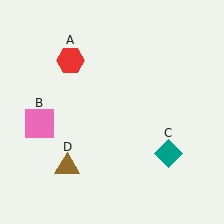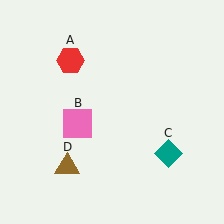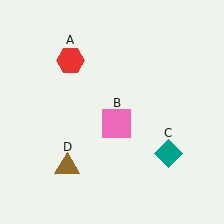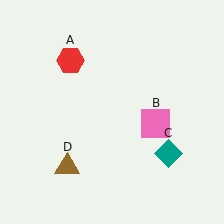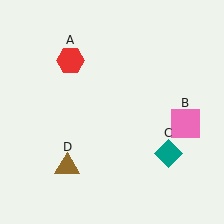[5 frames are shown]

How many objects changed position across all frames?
1 object changed position: pink square (object B).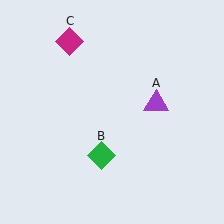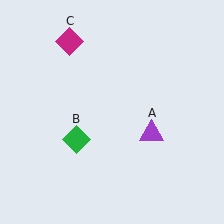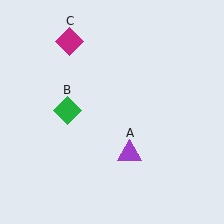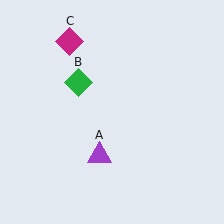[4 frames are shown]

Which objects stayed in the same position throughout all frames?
Magenta diamond (object C) remained stationary.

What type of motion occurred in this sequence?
The purple triangle (object A), green diamond (object B) rotated clockwise around the center of the scene.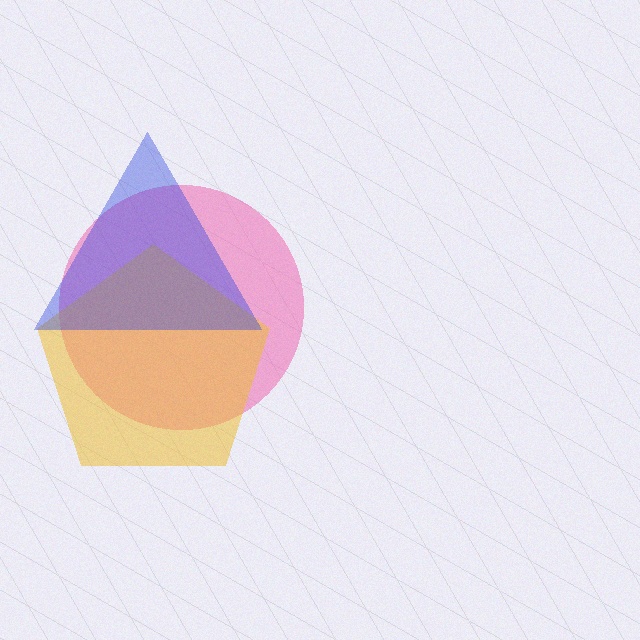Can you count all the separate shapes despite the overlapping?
Yes, there are 3 separate shapes.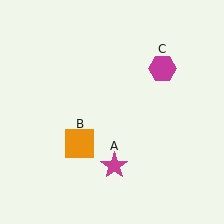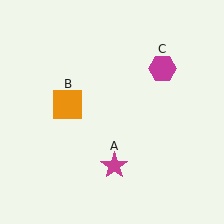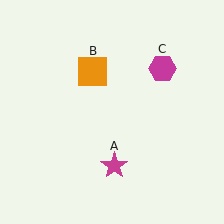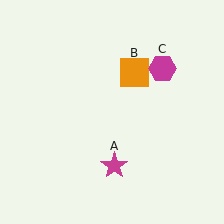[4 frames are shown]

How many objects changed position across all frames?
1 object changed position: orange square (object B).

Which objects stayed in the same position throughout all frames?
Magenta star (object A) and magenta hexagon (object C) remained stationary.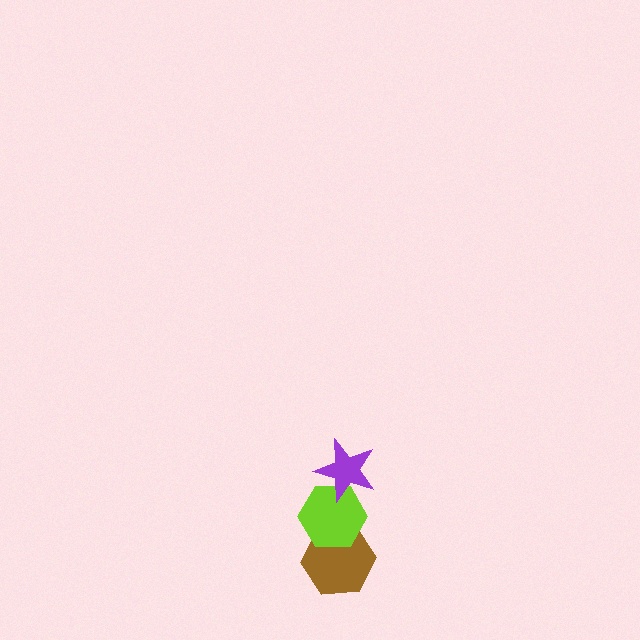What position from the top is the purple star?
The purple star is 1st from the top.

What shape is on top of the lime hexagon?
The purple star is on top of the lime hexagon.